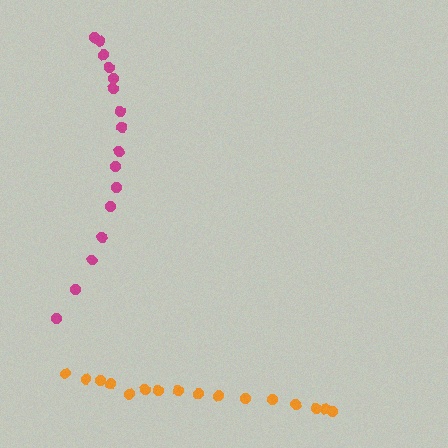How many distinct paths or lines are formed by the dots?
There are 2 distinct paths.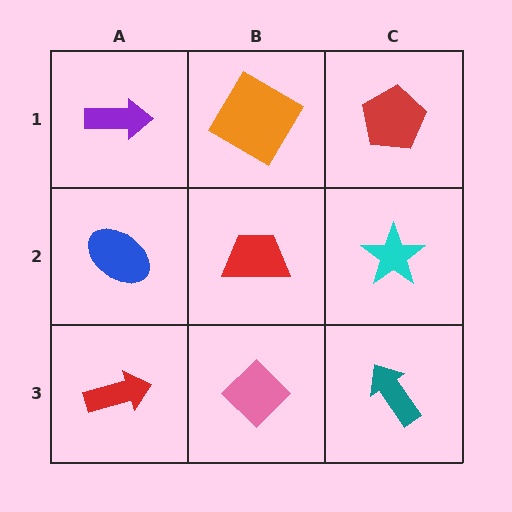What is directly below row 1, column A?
A blue ellipse.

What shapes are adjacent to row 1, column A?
A blue ellipse (row 2, column A), an orange diamond (row 1, column B).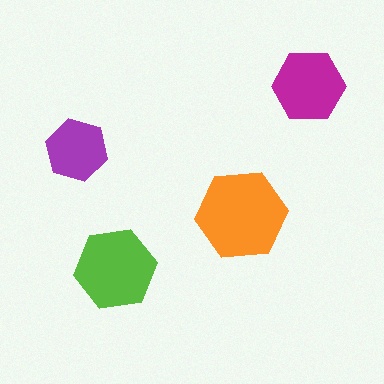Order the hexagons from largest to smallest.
the orange one, the lime one, the magenta one, the purple one.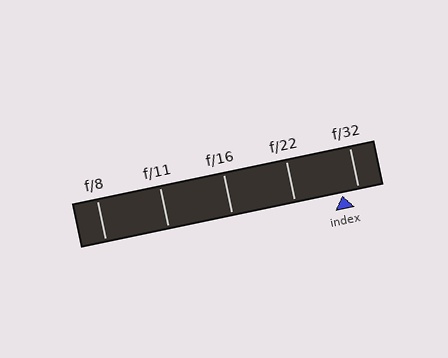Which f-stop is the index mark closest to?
The index mark is closest to f/32.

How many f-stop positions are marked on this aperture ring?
There are 5 f-stop positions marked.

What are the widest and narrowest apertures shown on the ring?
The widest aperture shown is f/8 and the narrowest is f/32.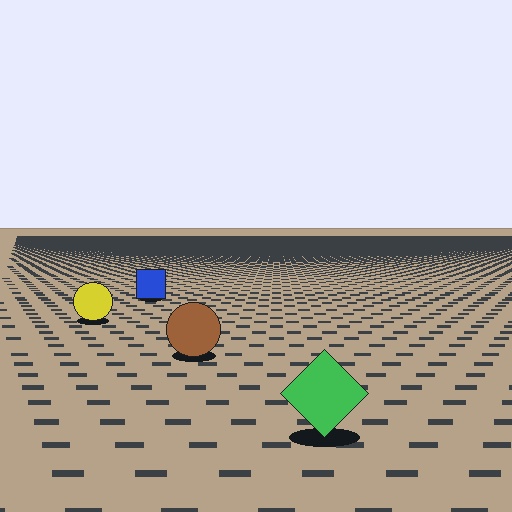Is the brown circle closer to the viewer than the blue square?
Yes. The brown circle is closer — you can tell from the texture gradient: the ground texture is coarser near it.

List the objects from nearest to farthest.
From nearest to farthest: the green diamond, the brown circle, the yellow circle, the blue square.